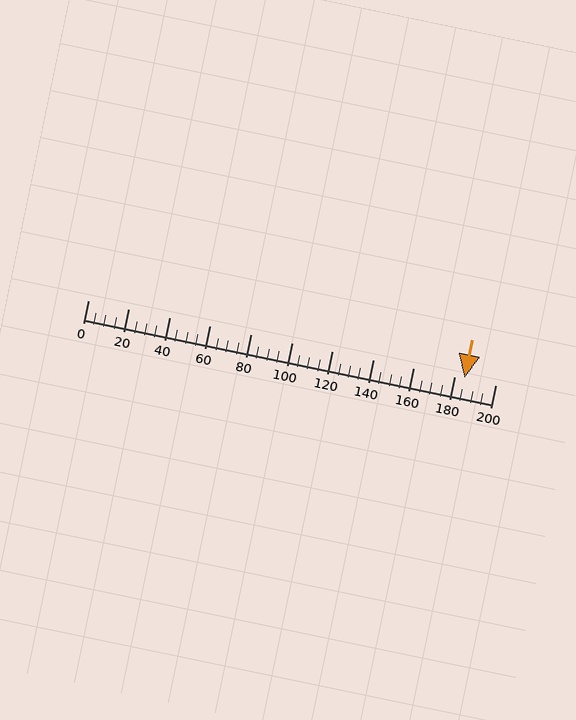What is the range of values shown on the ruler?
The ruler shows values from 0 to 200.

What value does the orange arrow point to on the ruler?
The orange arrow points to approximately 185.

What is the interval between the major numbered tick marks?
The major tick marks are spaced 20 units apart.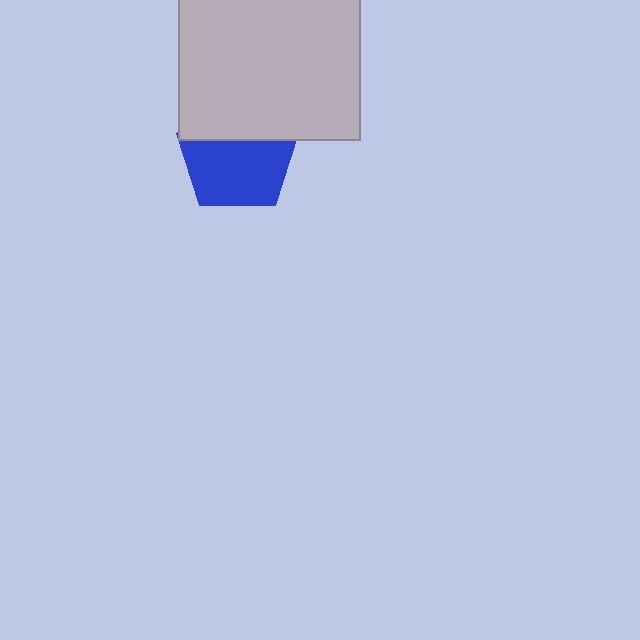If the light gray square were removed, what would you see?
You would see the complete blue pentagon.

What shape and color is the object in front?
The object in front is a light gray square.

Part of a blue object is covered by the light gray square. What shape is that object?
It is a pentagon.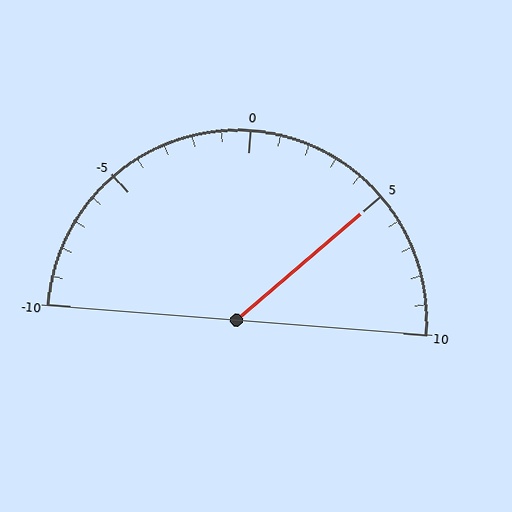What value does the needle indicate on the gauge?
The needle indicates approximately 5.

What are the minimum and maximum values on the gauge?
The gauge ranges from -10 to 10.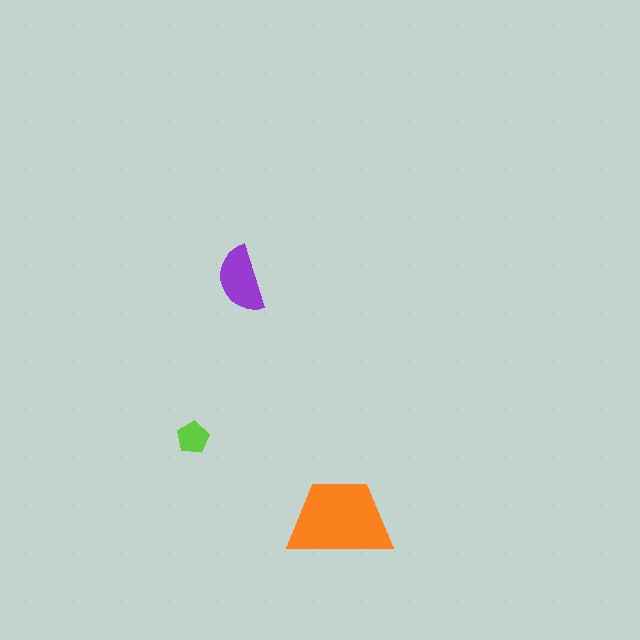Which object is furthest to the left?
The lime pentagon is leftmost.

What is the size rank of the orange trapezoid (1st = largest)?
1st.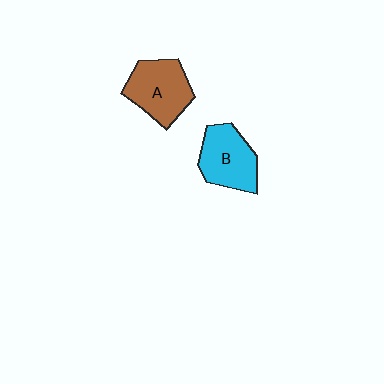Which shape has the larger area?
Shape A (brown).